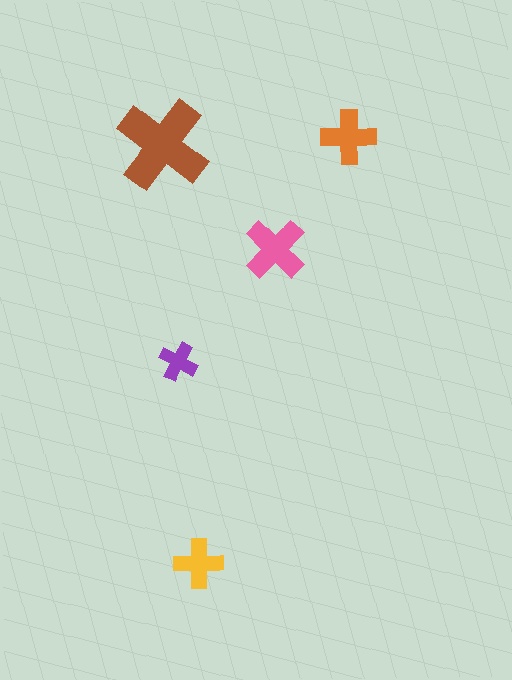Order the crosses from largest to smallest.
the brown one, the pink one, the orange one, the yellow one, the purple one.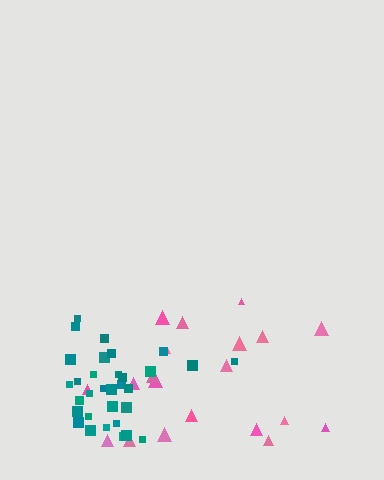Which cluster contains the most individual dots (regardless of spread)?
Teal (32).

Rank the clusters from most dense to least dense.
teal, pink.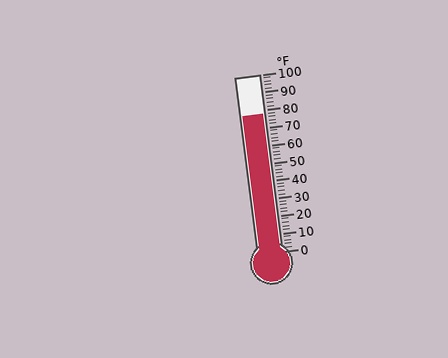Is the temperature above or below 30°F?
The temperature is above 30°F.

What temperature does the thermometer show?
The thermometer shows approximately 78°F.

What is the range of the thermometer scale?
The thermometer scale ranges from 0°F to 100°F.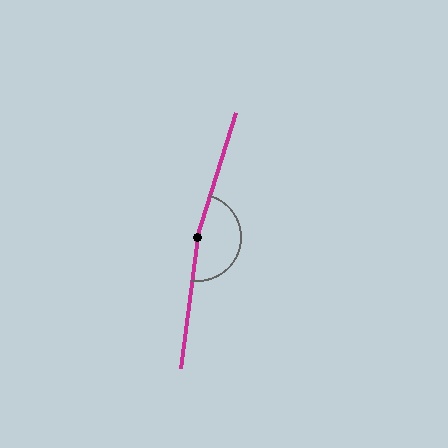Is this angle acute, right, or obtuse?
It is obtuse.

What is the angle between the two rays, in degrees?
Approximately 170 degrees.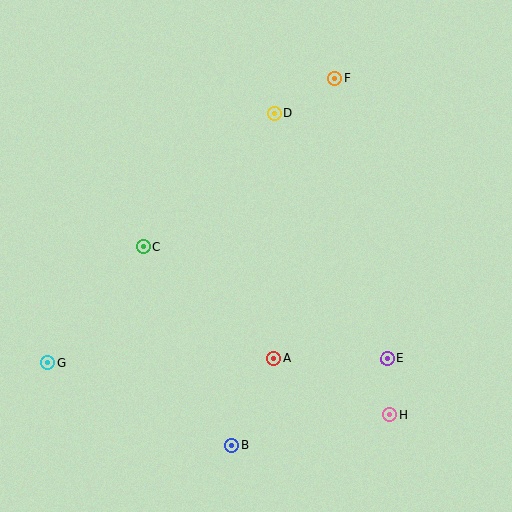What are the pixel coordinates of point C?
Point C is at (143, 247).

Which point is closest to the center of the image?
Point A at (274, 358) is closest to the center.